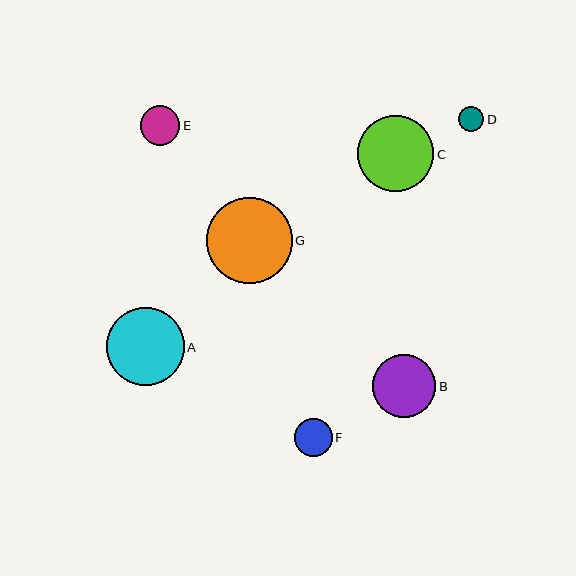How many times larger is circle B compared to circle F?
Circle B is approximately 1.7 times the size of circle F.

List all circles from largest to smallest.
From largest to smallest: G, A, C, B, E, F, D.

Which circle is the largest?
Circle G is the largest with a size of approximately 86 pixels.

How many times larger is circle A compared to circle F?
Circle A is approximately 2.1 times the size of circle F.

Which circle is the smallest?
Circle D is the smallest with a size of approximately 25 pixels.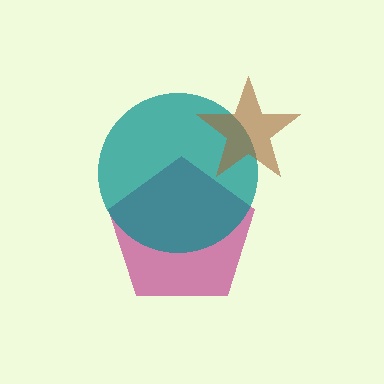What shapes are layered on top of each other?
The layered shapes are: a magenta pentagon, a teal circle, a brown star.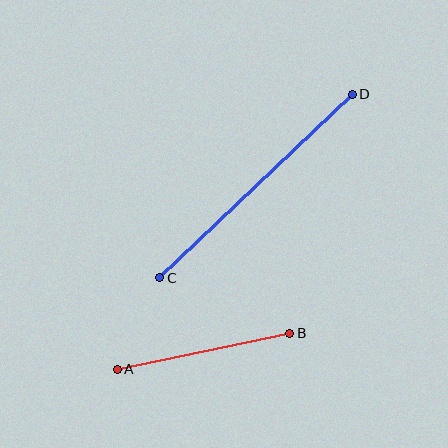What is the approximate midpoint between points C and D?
The midpoint is at approximately (256, 186) pixels.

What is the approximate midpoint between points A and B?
The midpoint is at approximately (204, 351) pixels.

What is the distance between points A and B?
The distance is approximately 177 pixels.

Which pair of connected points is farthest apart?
Points C and D are farthest apart.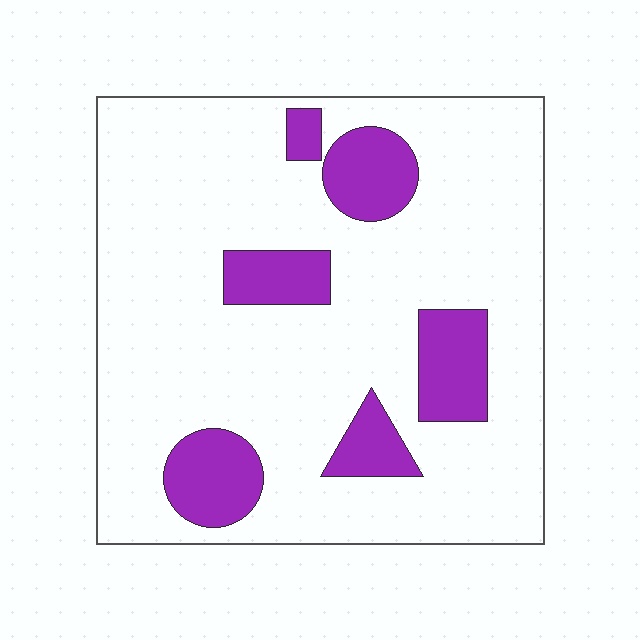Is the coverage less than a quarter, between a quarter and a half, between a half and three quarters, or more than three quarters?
Less than a quarter.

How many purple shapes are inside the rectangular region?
6.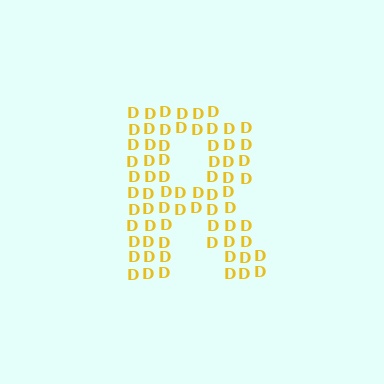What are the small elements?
The small elements are letter D's.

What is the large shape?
The large shape is the letter R.